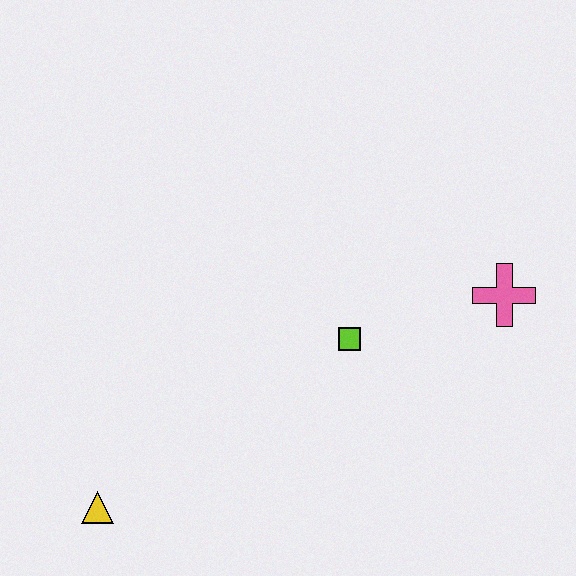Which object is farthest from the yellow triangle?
The pink cross is farthest from the yellow triangle.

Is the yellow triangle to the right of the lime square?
No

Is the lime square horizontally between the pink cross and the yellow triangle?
Yes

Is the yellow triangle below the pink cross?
Yes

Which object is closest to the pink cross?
The lime square is closest to the pink cross.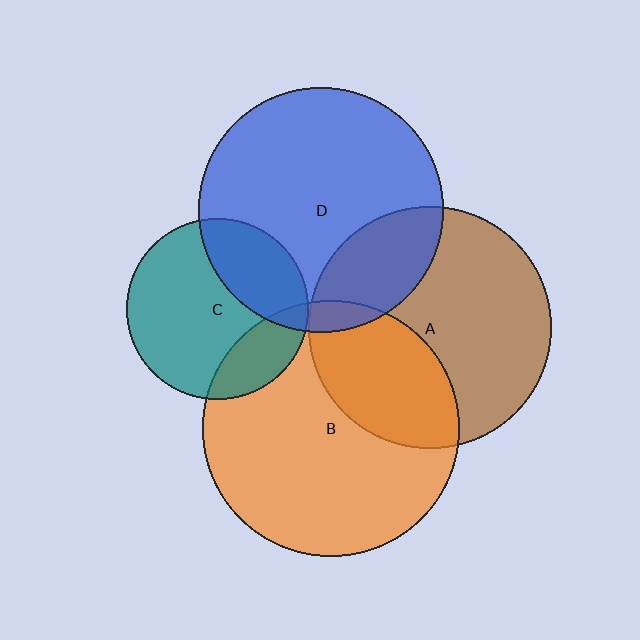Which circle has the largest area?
Circle B (orange).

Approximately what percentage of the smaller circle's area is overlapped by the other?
Approximately 25%.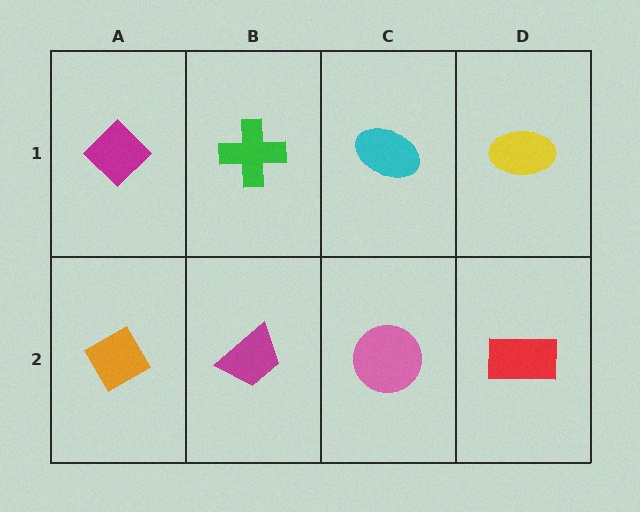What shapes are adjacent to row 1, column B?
A magenta trapezoid (row 2, column B), a magenta diamond (row 1, column A), a cyan ellipse (row 1, column C).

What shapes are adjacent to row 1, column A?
An orange diamond (row 2, column A), a green cross (row 1, column B).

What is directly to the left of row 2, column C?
A magenta trapezoid.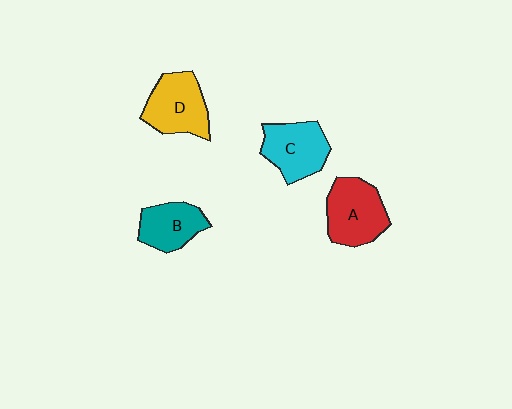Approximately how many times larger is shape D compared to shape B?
Approximately 1.3 times.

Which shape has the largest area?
Shape A (red).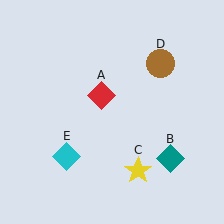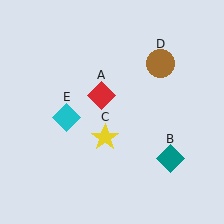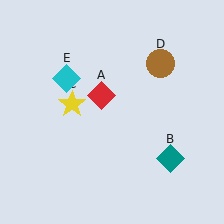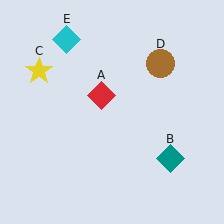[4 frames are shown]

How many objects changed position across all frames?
2 objects changed position: yellow star (object C), cyan diamond (object E).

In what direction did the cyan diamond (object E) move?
The cyan diamond (object E) moved up.